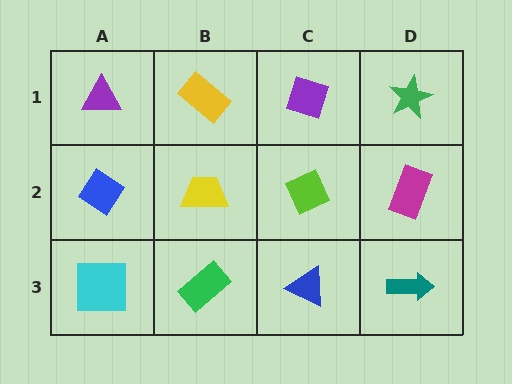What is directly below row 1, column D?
A magenta rectangle.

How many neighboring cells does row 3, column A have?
2.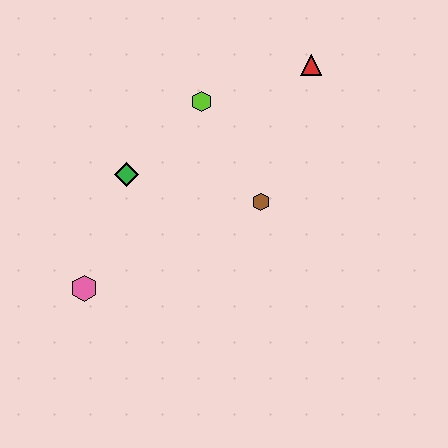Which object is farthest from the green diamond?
The red triangle is farthest from the green diamond.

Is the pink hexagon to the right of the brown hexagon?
No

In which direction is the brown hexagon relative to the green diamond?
The brown hexagon is to the right of the green diamond.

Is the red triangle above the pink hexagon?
Yes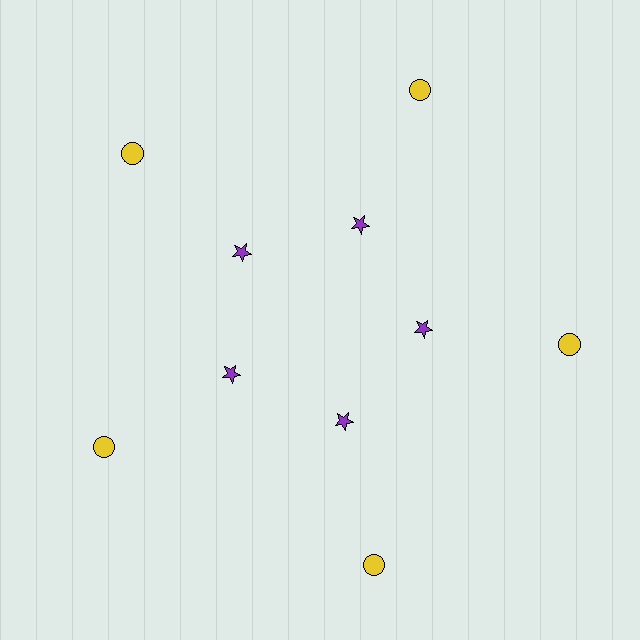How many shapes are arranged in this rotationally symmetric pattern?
There are 10 shapes, arranged in 5 groups of 2.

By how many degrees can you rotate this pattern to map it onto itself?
The pattern maps onto itself every 72 degrees of rotation.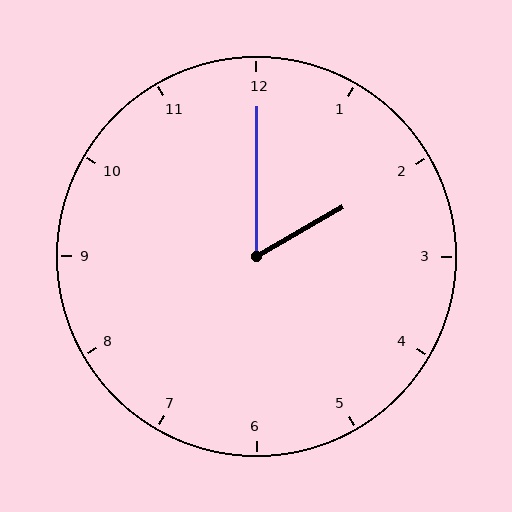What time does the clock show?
2:00.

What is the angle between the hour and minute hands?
Approximately 60 degrees.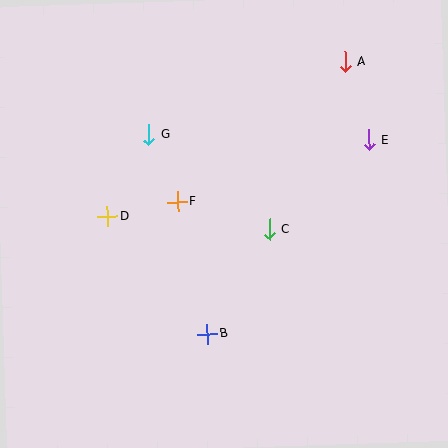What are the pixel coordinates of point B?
Point B is at (207, 334).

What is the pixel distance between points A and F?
The distance between A and F is 218 pixels.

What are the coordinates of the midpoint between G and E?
The midpoint between G and E is at (259, 137).